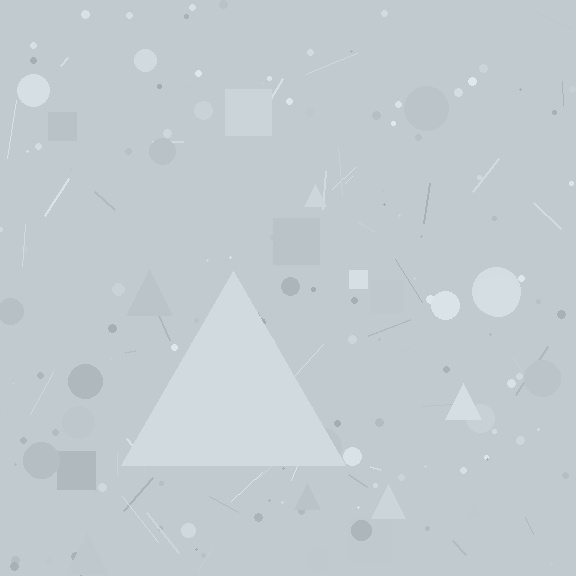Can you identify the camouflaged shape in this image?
The camouflaged shape is a triangle.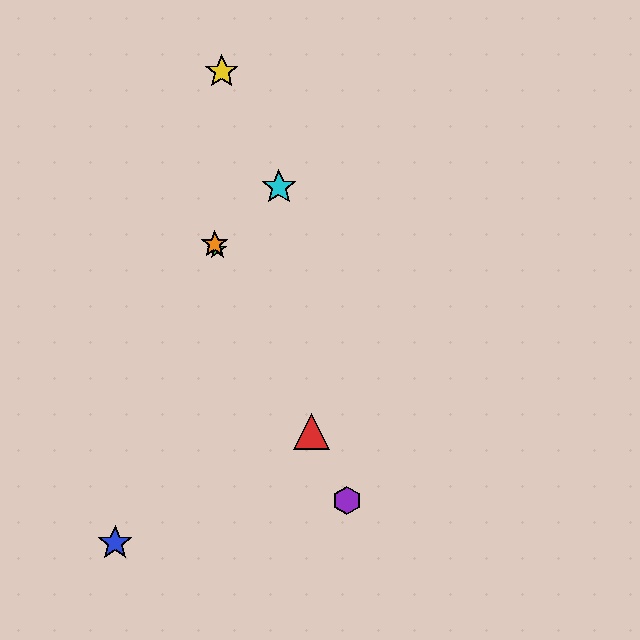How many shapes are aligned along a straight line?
4 shapes (the red triangle, the green star, the purple hexagon, the orange star) are aligned along a straight line.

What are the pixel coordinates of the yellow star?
The yellow star is at (222, 72).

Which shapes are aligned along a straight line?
The red triangle, the green star, the purple hexagon, the orange star are aligned along a straight line.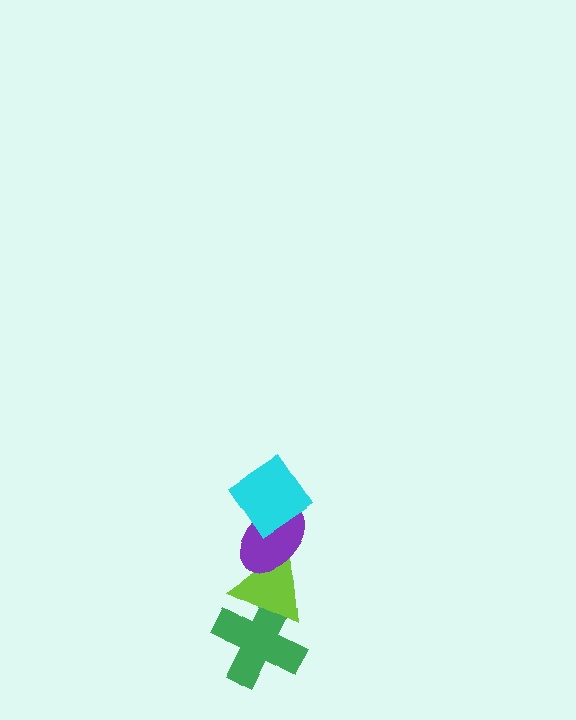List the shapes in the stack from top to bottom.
From top to bottom: the cyan diamond, the purple ellipse, the lime triangle, the green cross.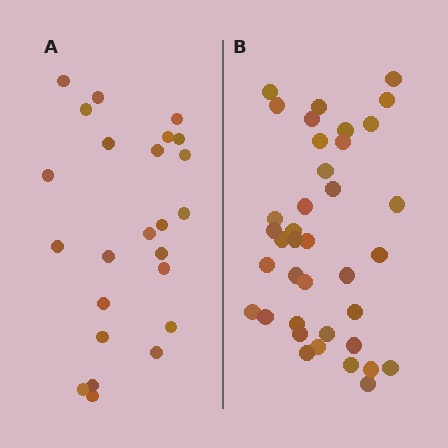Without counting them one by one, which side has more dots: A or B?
Region B (the right region) has more dots.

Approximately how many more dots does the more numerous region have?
Region B has approximately 15 more dots than region A.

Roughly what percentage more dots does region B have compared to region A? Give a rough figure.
About 60% more.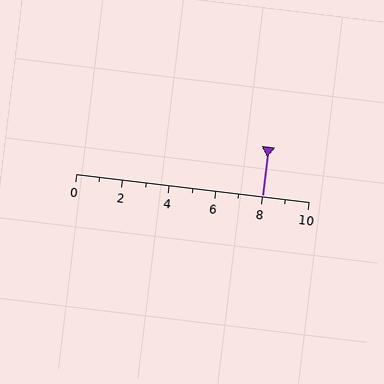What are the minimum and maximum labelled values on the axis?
The axis runs from 0 to 10.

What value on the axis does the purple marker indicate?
The marker indicates approximately 8.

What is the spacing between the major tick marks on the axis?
The major ticks are spaced 2 apart.